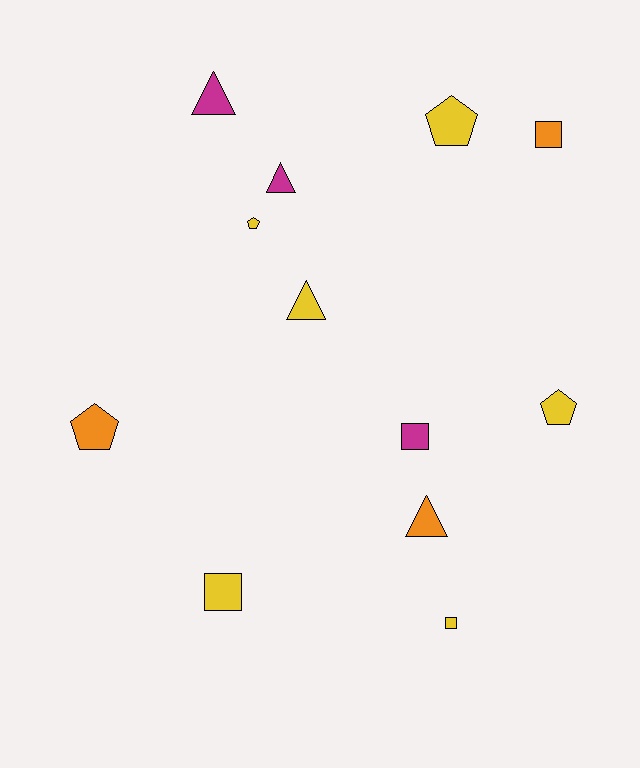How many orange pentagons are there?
There is 1 orange pentagon.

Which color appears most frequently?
Yellow, with 6 objects.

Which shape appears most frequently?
Square, with 4 objects.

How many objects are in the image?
There are 12 objects.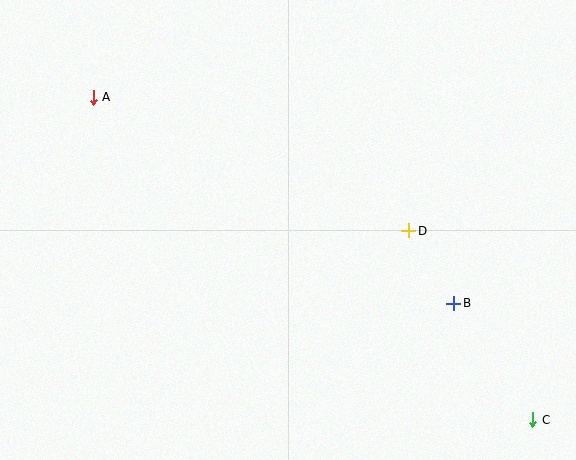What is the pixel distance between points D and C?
The distance between D and C is 226 pixels.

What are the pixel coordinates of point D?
Point D is at (409, 231).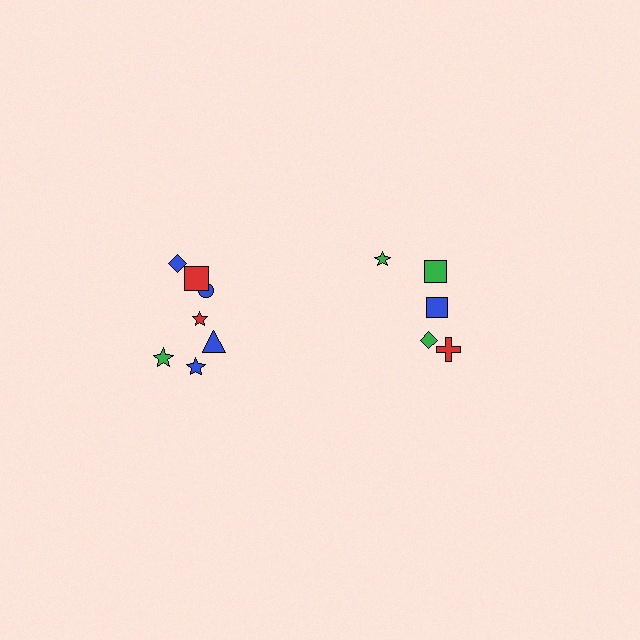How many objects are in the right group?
There are 5 objects.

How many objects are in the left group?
There are 7 objects.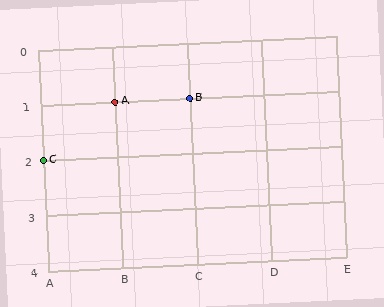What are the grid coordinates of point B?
Point B is at grid coordinates (C, 1).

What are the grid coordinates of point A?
Point A is at grid coordinates (B, 1).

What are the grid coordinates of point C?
Point C is at grid coordinates (A, 2).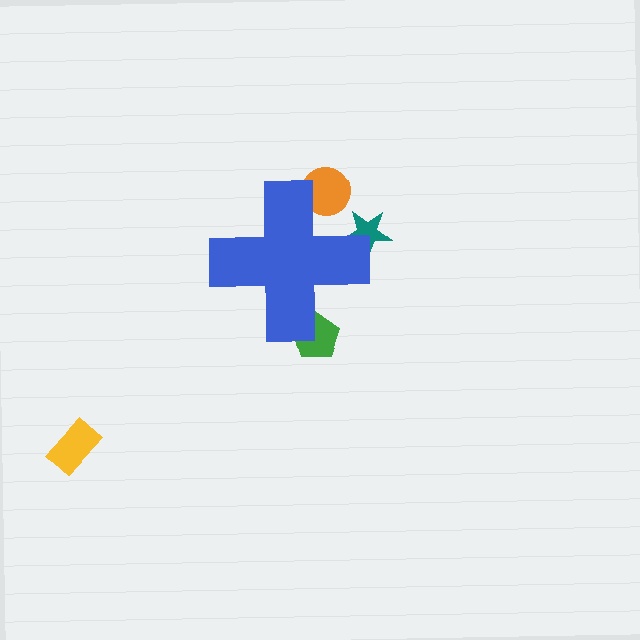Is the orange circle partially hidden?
Yes, the orange circle is partially hidden behind the blue cross.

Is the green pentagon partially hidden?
Yes, the green pentagon is partially hidden behind the blue cross.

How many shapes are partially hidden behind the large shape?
3 shapes are partially hidden.